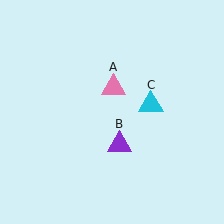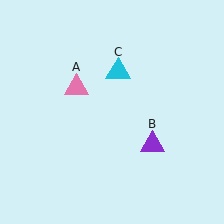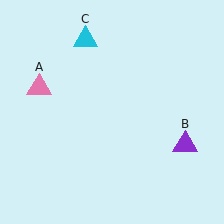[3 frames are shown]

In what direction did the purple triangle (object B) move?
The purple triangle (object B) moved right.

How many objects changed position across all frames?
3 objects changed position: pink triangle (object A), purple triangle (object B), cyan triangle (object C).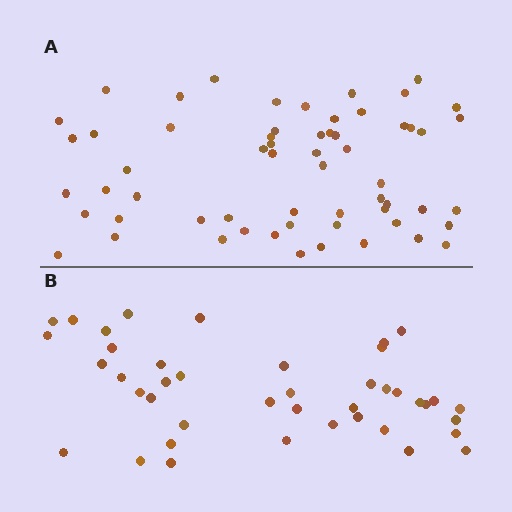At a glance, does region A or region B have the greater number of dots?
Region A (the top region) has more dots.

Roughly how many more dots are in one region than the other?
Region A has approximately 20 more dots than region B.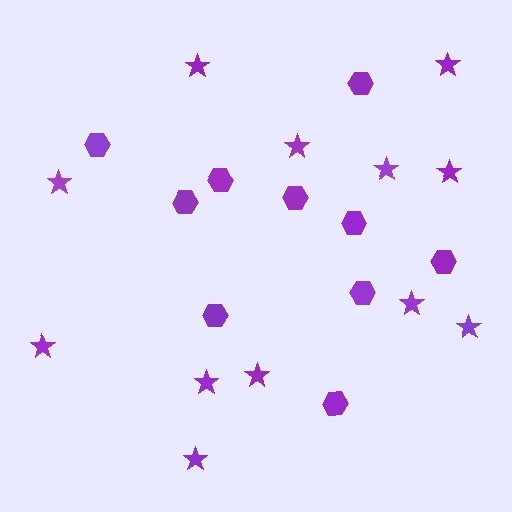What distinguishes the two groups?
There are 2 groups: one group of hexagons (10) and one group of stars (12).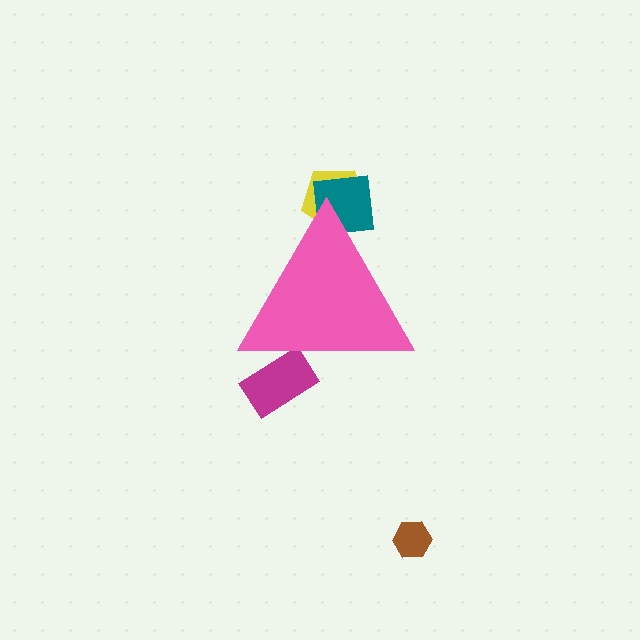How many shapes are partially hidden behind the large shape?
3 shapes are partially hidden.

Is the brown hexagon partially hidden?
No, the brown hexagon is fully visible.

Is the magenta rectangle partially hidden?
Yes, the magenta rectangle is partially hidden behind the pink triangle.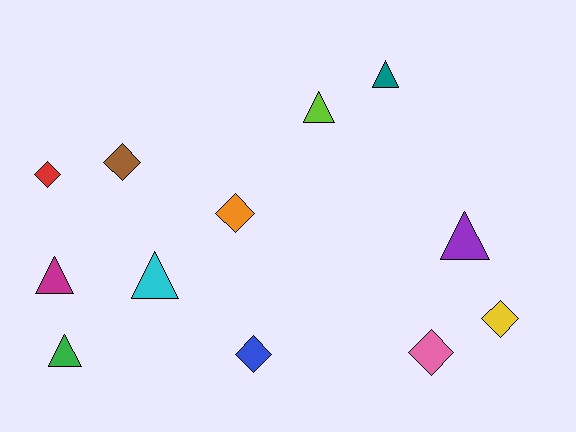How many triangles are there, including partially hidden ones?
There are 6 triangles.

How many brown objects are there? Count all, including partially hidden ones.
There is 1 brown object.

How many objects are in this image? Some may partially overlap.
There are 12 objects.